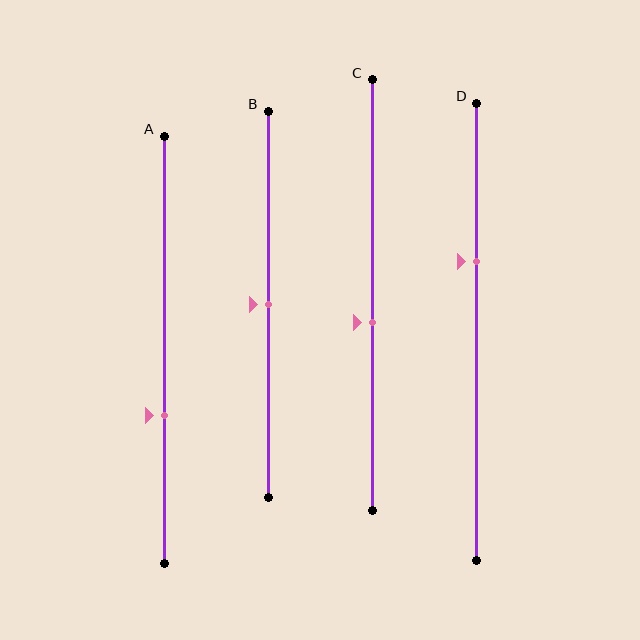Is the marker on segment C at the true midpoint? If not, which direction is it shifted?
No, the marker on segment C is shifted downward by about 6% of the segment length.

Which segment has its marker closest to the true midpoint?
Segment B has its marker closest to the true midpoint.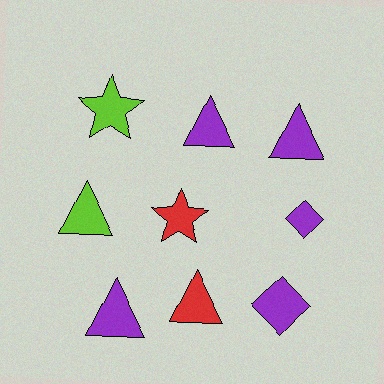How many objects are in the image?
There are 9 objects.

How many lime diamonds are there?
There are no lime diamonds.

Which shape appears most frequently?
Triangle, with 5 objects.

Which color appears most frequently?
Purple, with 5 objects.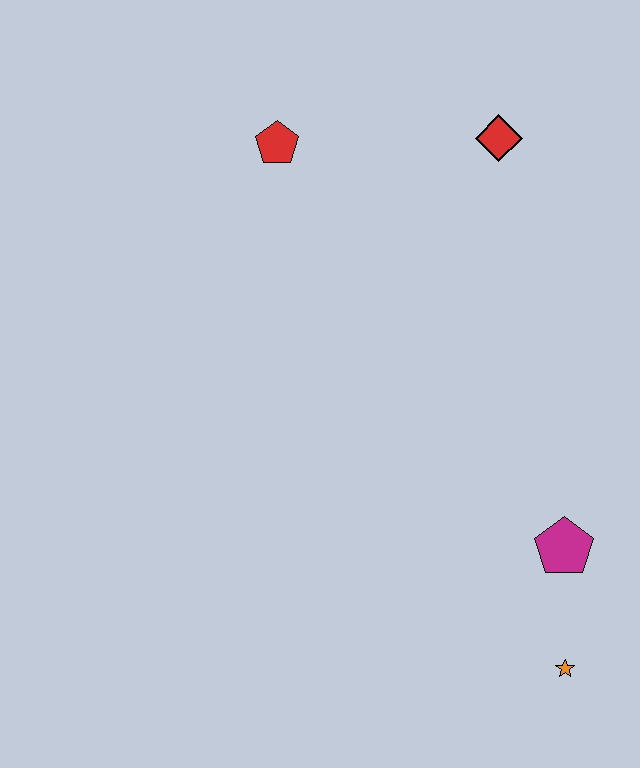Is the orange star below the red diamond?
Yes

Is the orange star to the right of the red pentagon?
Yes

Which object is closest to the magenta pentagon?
The orange star is closest to the magenta pentagon.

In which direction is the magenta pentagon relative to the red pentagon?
The magenta pentagon is below the red pentagon.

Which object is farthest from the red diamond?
The orange star is farthest from the red diamond.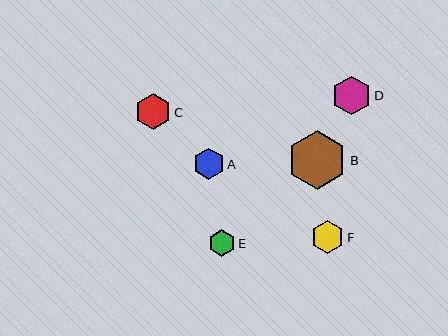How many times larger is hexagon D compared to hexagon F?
Hexagon D is approximately 1.2 times the size of hexagon F.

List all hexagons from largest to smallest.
From largest to smallest: B, D, C, F, A, E.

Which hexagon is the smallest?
Hexagon E is the smallest with a size of approximately 27 pixels.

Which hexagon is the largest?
Hexagon B is the largest with a size of approximately 59 pixels.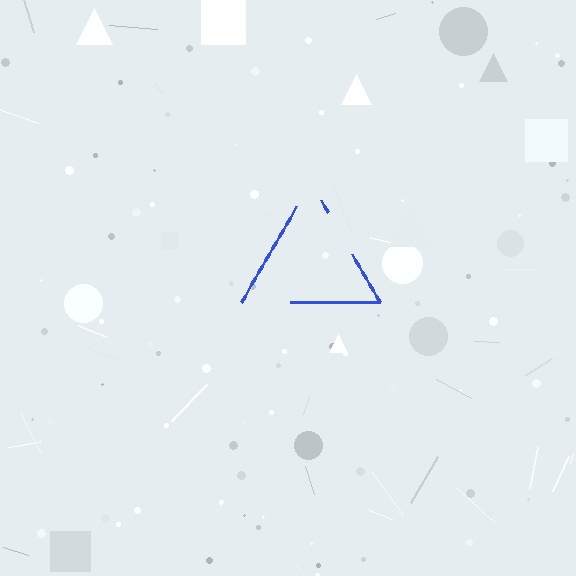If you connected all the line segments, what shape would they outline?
They would outline a triangle.